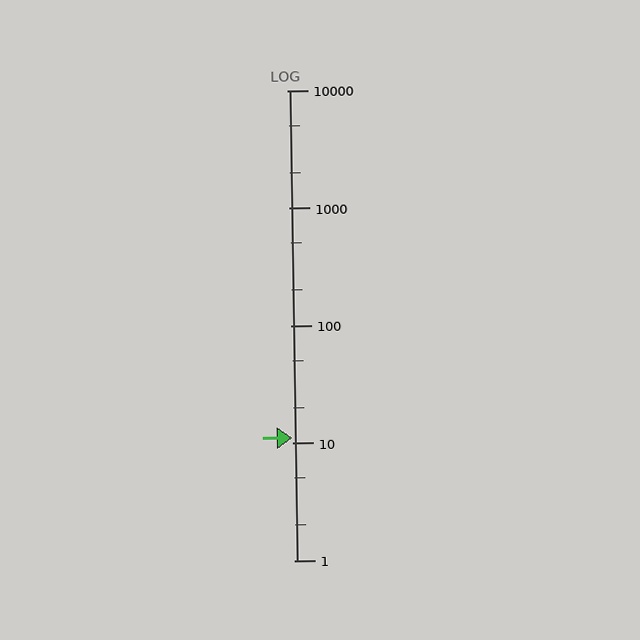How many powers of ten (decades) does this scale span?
The scale spans 4 decades, from 1 to 10000.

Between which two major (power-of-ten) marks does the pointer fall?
The pointer is between 10 and 100.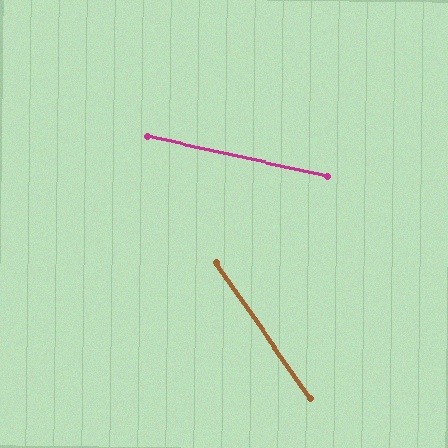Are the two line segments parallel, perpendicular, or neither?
Neither parallel nor perpendicular — they differ by about 43°.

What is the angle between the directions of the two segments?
Approximately 43 degrees.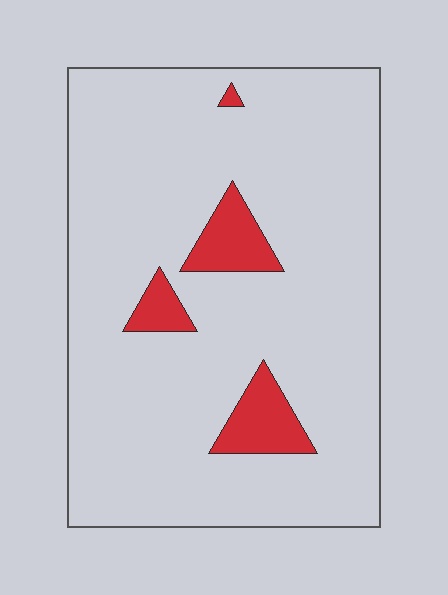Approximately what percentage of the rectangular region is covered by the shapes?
Approximately 10%.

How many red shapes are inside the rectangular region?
4.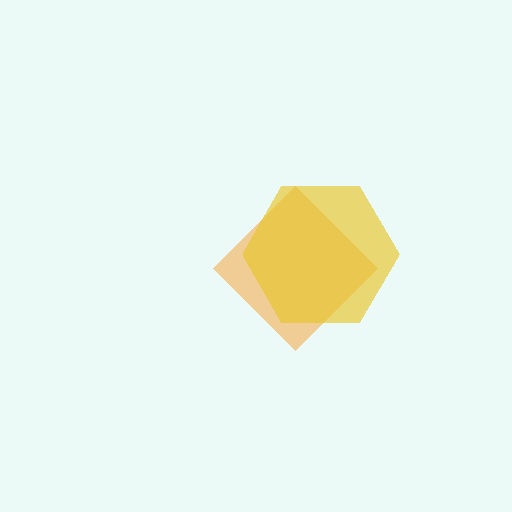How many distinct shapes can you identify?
There are 2 distinct shapes: an orange diamond, a yellow hexagon.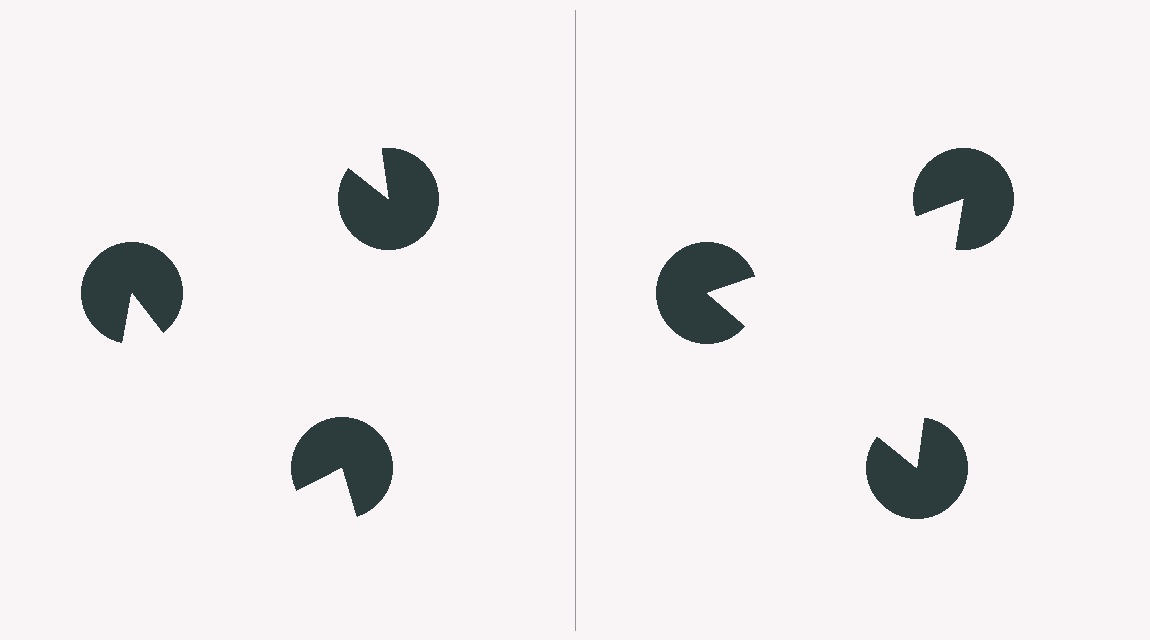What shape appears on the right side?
An illusory triangle.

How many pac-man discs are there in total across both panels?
6 — 3 on each side.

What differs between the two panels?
The pac-man discs are positioned identically on both sides; only the wedge orientations differ. On the right they align to a triangle; on the left they are misaligned.